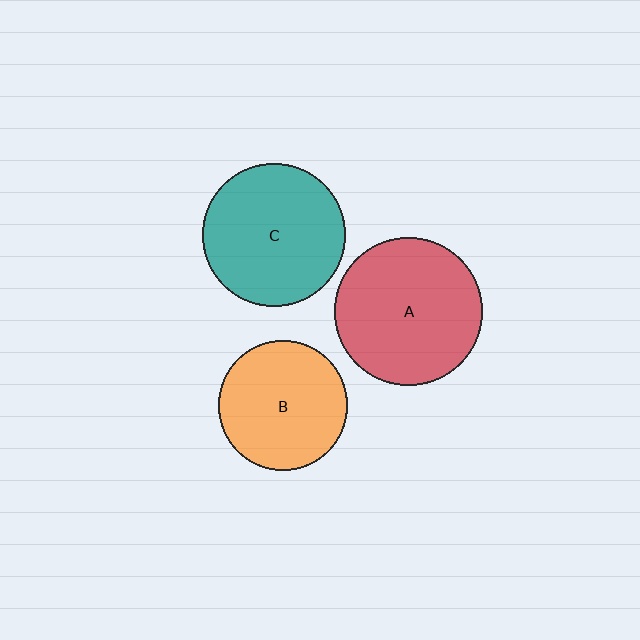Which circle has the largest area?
Circle A (red).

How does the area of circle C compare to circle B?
Approximately 1.2 times.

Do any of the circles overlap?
No, none of the circles overlap.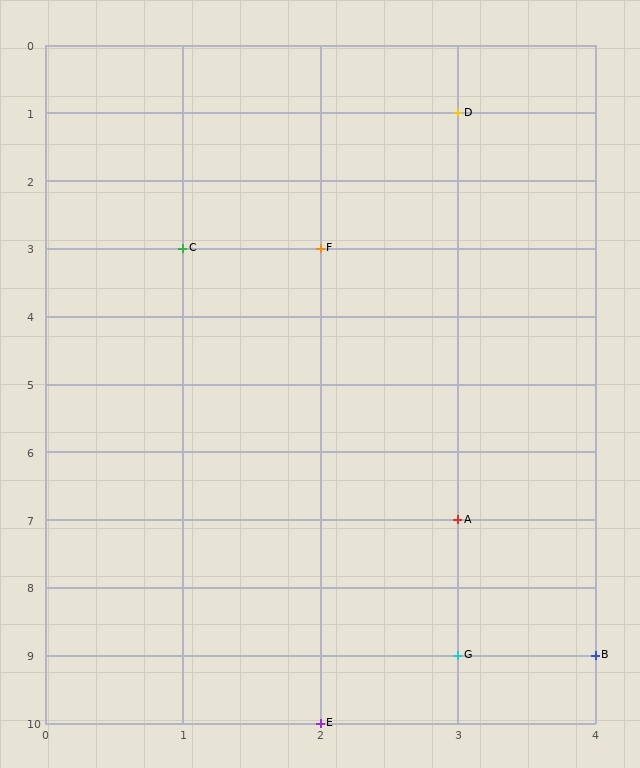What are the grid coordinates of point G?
Point G is at grid coordinates (3, 9).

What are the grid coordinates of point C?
Point C is at grid coordinates (1, 3).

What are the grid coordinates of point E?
Point E is at grid coordinates (2, 10).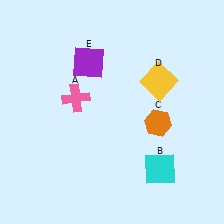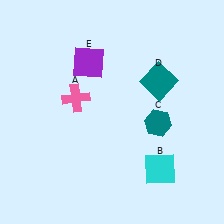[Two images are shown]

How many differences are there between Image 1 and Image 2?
There are 2 differences between the two images.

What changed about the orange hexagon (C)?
In Image 1, C is orange. In Image 2, it changed to teal.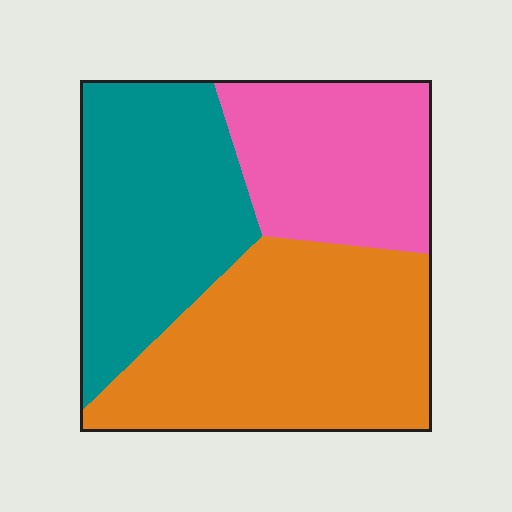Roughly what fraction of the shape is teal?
Teal covers 33% of the shape.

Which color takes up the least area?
Pink, at roughly 25%.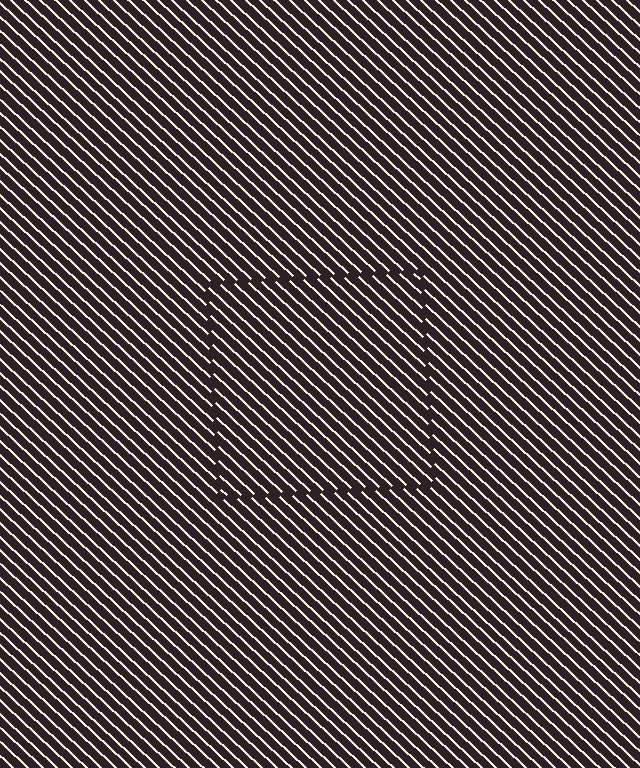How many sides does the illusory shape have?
4 sides — the line-ends trace a square.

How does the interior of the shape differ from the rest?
The interior of the shape contains the same grating, shifted by half a period — the contour is defined by the phase discontinuity where line-ends from the inner and outer gratings abut.